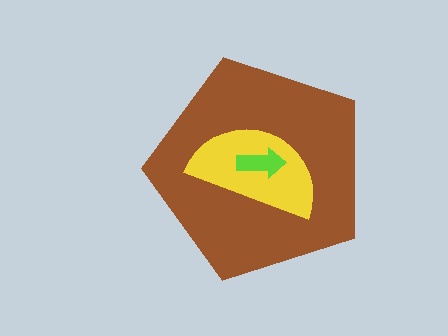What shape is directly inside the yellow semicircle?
The lime arrow.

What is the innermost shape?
The lime arrow.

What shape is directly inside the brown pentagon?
The yellow semicircle.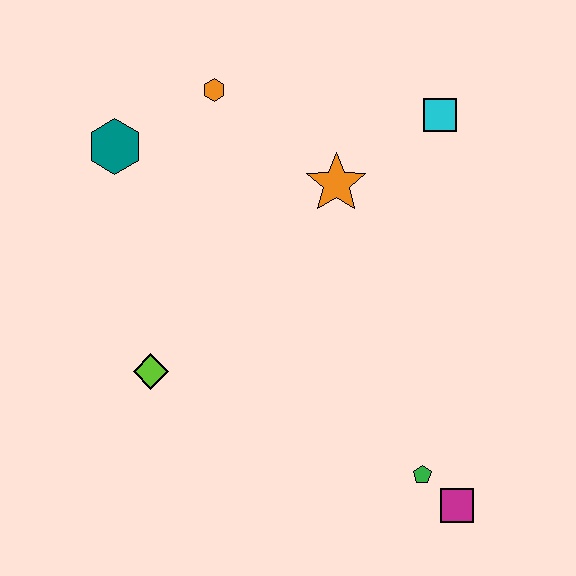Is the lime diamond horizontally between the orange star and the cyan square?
No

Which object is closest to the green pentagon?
The magenta square is closest to the green pentagon.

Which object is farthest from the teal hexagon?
The magenta square is farthest from the teal hexagon.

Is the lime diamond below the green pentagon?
No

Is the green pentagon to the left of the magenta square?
Yes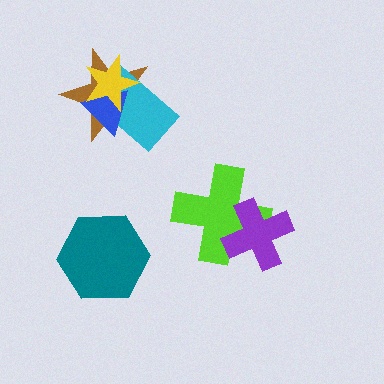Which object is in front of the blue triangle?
The yellow star is in front of the blue triangle.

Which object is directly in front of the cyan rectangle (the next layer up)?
The blue triangle is directly in front of the cyan rectangle.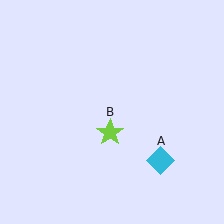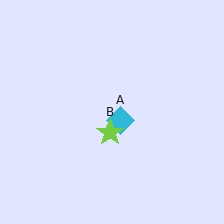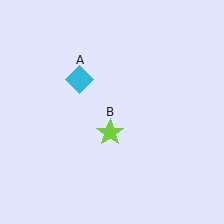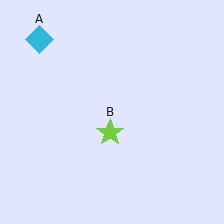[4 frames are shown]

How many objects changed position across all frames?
1 object changed position: cyan diamond (object A).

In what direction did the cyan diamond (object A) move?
The cyan diamond (object A) moved up and to the left.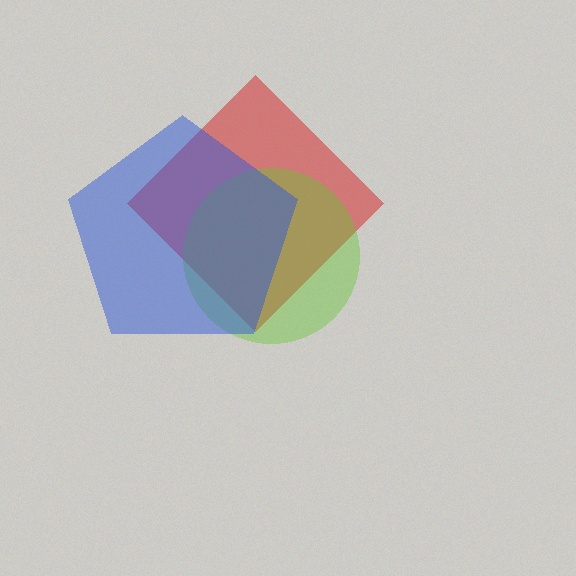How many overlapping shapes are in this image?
There are 3 overlapping shapes in the image.